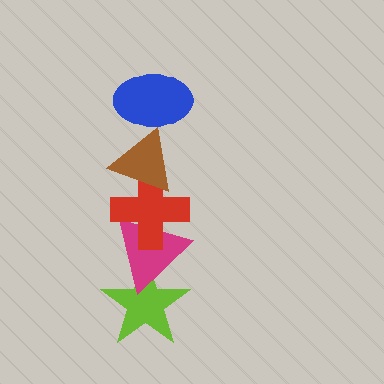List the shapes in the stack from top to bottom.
From top to bottom: the blue ellipse, the brown triangle, the red cross, the magenta triangle, the lime star.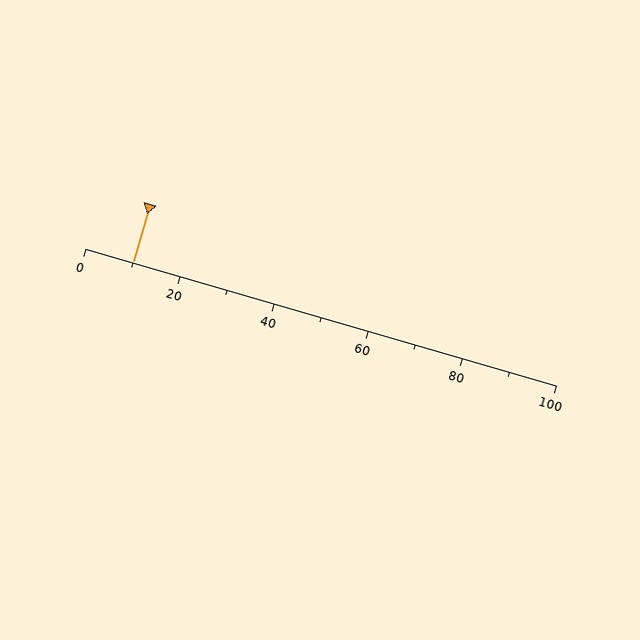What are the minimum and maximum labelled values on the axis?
The axis runs from 0 to 100.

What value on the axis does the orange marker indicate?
The marker indicates approximately 10.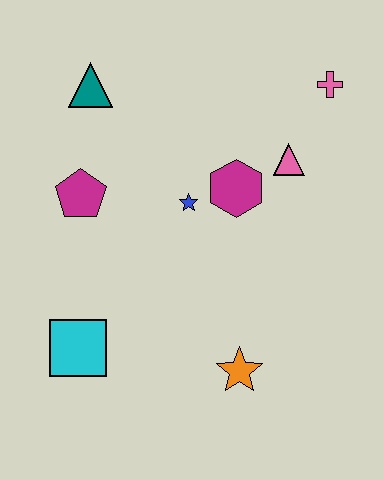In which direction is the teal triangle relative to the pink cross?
The teal triangle is to the left of the pink cross.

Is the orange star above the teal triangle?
No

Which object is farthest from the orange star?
The teal triangle is farthest from the orange star.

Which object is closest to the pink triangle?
The magenta hexagon is closest to the pink triangle.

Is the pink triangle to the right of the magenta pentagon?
Yes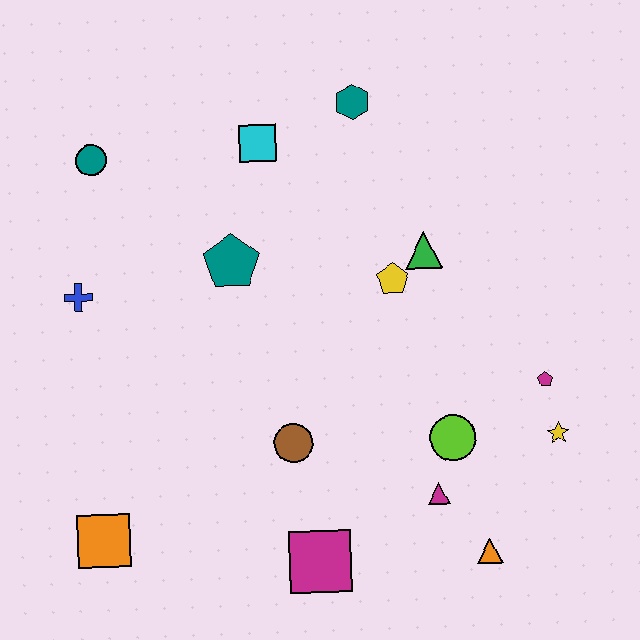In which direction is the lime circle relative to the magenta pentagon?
The lime circle is to the left of the magenta pentagon.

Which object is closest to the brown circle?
The magenta square is closest to the brown circle.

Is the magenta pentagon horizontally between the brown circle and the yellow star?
Yes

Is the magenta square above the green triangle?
No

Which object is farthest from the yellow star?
The teal circle is farthest from the yellow star.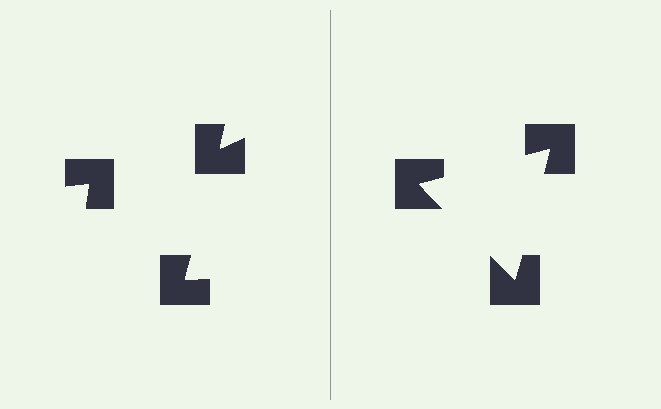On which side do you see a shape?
An illusory triangle appears on the right side. On the left side the wedge cuts are rotated, so no coherent shape forms.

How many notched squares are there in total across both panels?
6 — 3 on each side.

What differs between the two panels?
The notched squares are positioned identically on both sides; only the wedge orientations differ. On the right they align to a triangle; on the left they are misaligned.